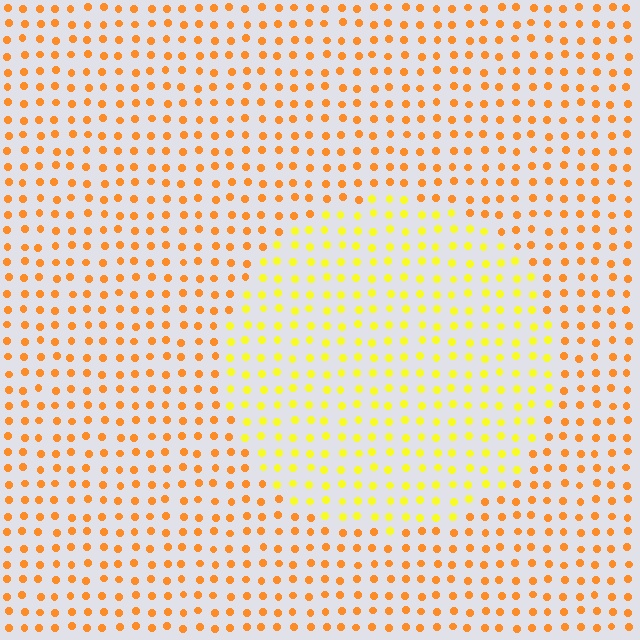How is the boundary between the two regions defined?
The boundary is defined purely by a slight shift in hue (about 33 degrees). Spacing, size, and orientation are identical on both sides.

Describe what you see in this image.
The image is filled with small orange elements in a uniform arrangement. A circle-shaped region is visible where the elements are tinted to a slightly different hue, forming a subtle color boundary.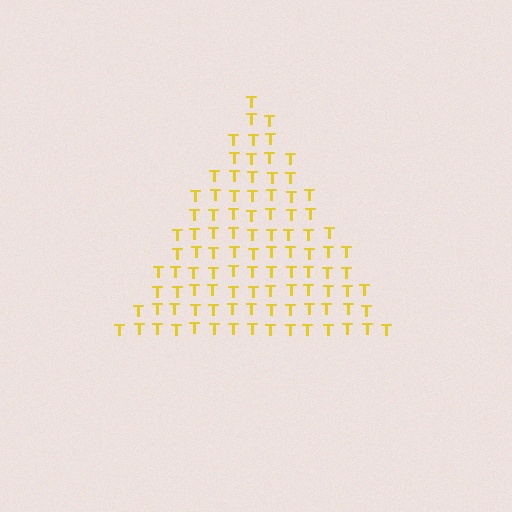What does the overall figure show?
The overall figure shows a triangle.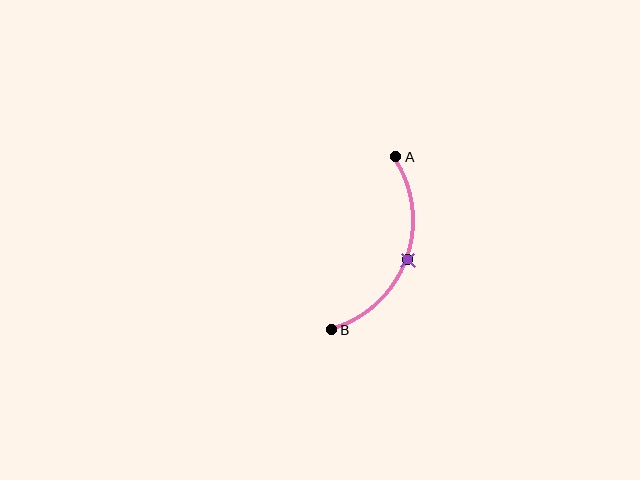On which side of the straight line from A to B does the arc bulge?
The arc bulges to the right of the straight line connecting A and B.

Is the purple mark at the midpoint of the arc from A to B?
Yes. The purple mark lies on the arc at equal arc-length from both A and B — it is the arc midpoint.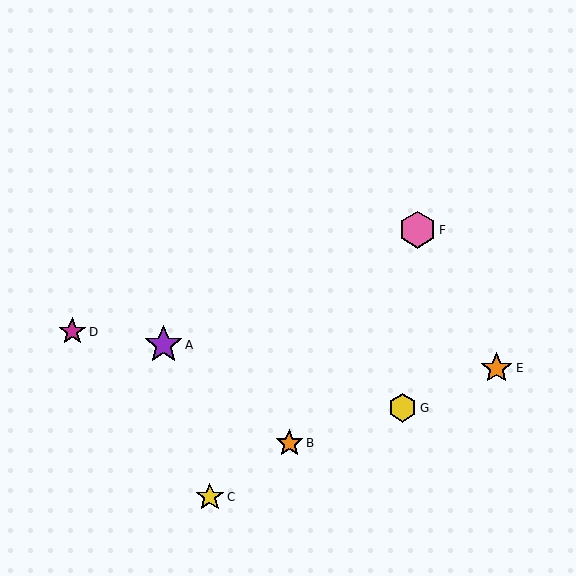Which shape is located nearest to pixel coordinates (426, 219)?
The pink hexagon (labeled F) at (418, 230) is nearest to that location.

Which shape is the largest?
The purple star (labeled A) is the largest.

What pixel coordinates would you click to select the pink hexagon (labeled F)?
Click at (418, 230) to select the pink hexagon F.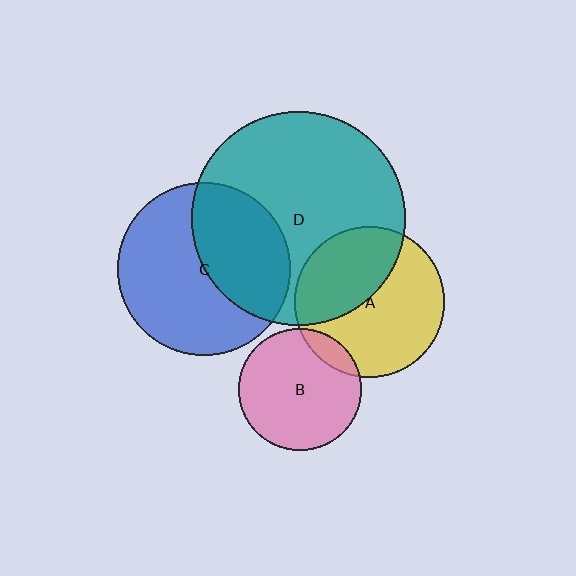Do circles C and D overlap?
Yes.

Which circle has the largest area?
Circle D (teal).